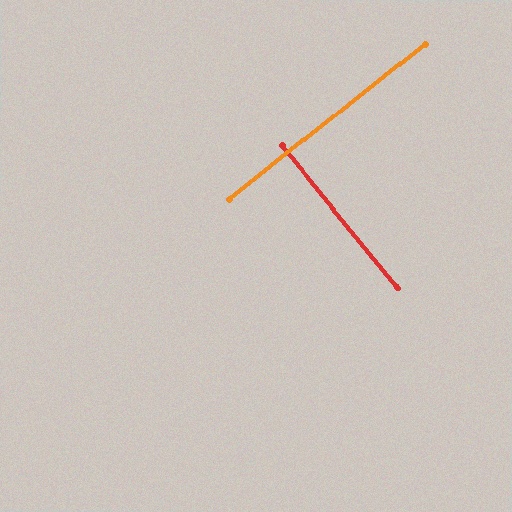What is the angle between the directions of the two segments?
Approximately 90 degrees.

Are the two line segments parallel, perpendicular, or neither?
Perpendicular — they meet at approximately 90°.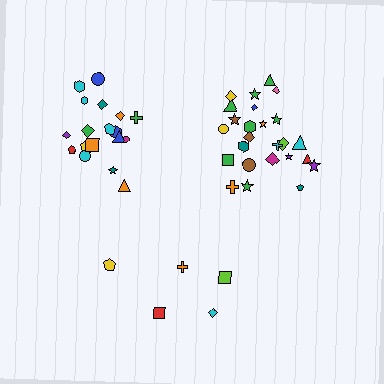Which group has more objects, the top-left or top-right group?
The top-right group.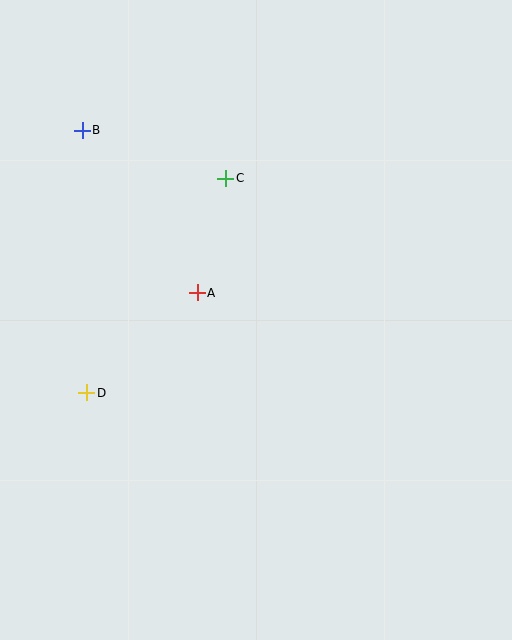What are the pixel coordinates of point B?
Point B is at (82, 130).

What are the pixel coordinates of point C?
Point C is at (226, 178).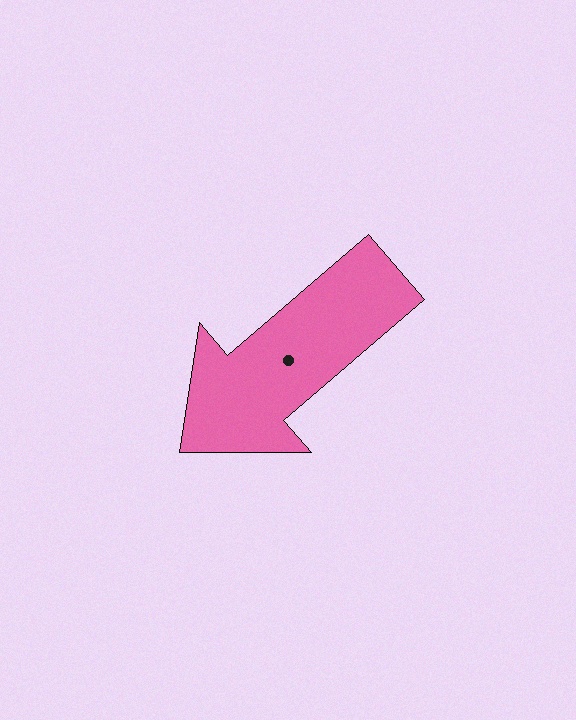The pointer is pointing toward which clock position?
Roughly 8 o'clock.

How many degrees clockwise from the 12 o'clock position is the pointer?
Approximately 230 degrees.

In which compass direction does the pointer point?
Southwest.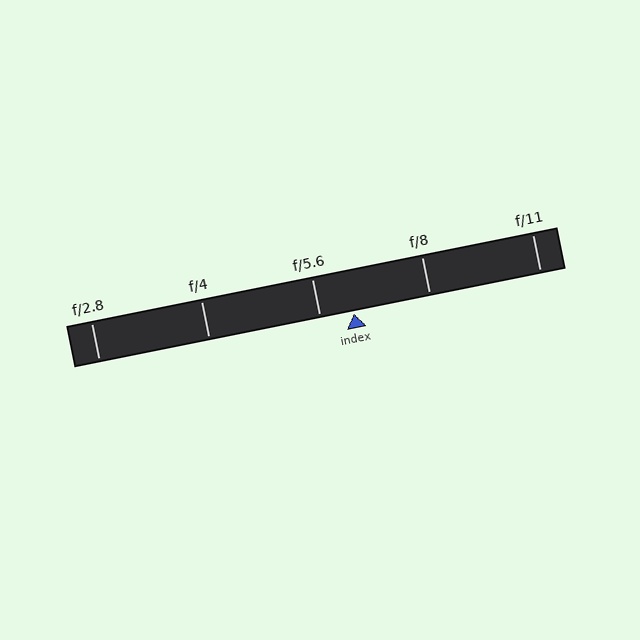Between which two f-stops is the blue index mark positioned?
The index mark is between f/5.6 and f/8.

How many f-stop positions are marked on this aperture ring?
There are 5 f-stop positions marked.